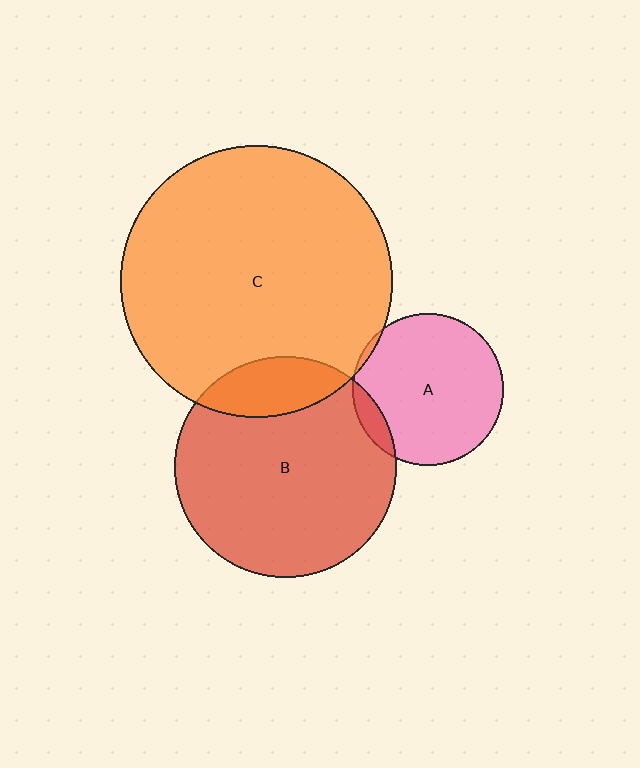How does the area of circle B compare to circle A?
Approximately 2.1 times.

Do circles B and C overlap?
Yes.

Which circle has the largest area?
Circle C (orange).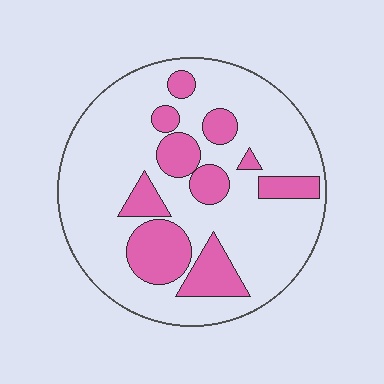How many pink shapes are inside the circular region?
10.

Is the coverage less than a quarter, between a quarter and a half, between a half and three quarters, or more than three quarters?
Less than a quarter.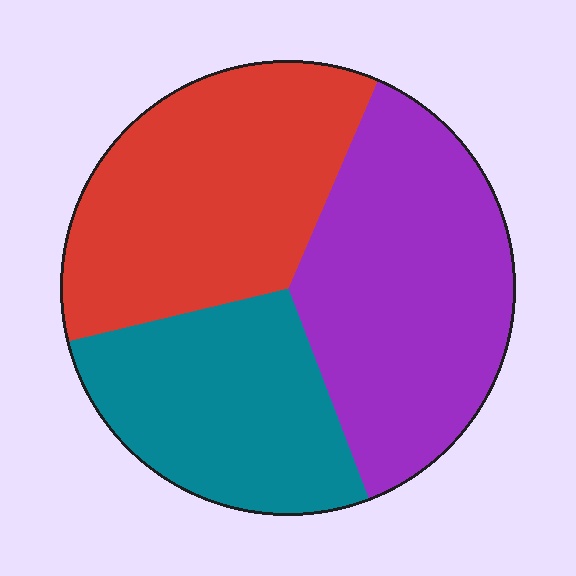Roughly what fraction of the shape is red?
Red takes up about one third (1/3) of the shape.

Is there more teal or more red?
Red.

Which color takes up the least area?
Teal, at roughly 25%.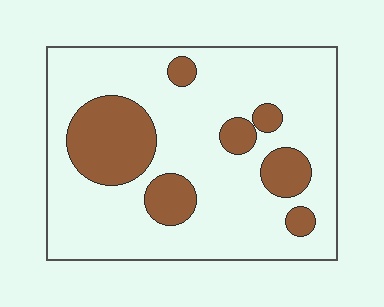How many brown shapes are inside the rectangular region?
7.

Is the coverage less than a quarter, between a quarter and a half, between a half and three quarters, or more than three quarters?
Less than a quarter.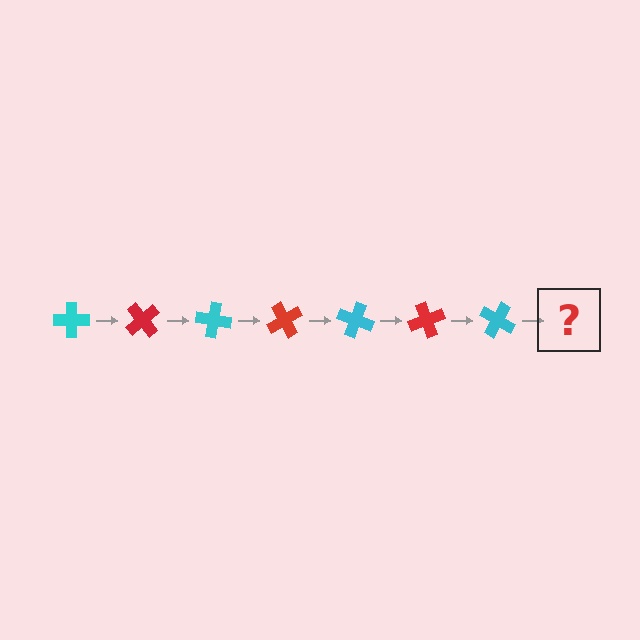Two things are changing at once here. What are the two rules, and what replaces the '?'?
The two rules are that it rotates 50 degrees each step and the color cycles through cyan and red. The '?' should be a red cross, rotated 350 degrees from the start.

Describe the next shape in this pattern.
It should be a red cross, rotated 350 degrees from the start.